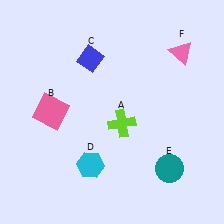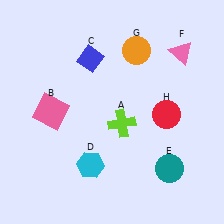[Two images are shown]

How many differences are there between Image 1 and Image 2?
There are 2 differences between the two images.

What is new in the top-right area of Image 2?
An orange circle (G) was added in the top-right area of Image 2.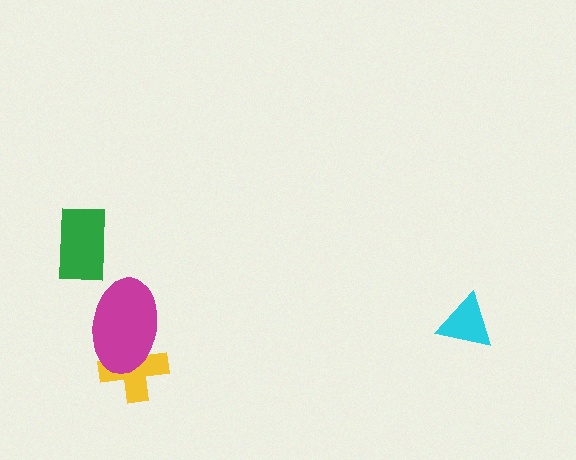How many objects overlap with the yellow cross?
1 object overlaps with the yellow cross.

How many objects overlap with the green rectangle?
0 objects overlap with the green rectangle.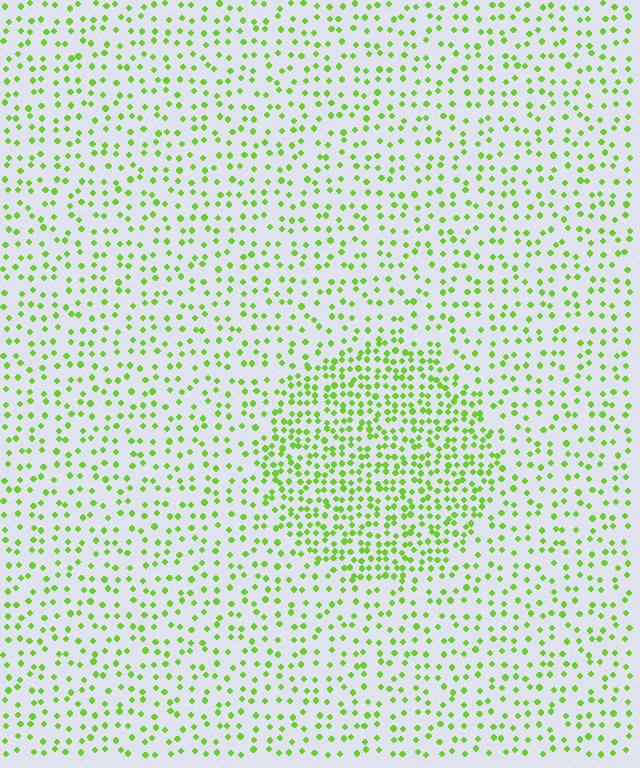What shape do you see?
I see a circle.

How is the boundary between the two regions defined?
The boundary is defined by a change in element density (approximately 2.0x ratio). All elements are the same color, size, and shape.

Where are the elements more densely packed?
The elements are more densely packed inside the circle boundary.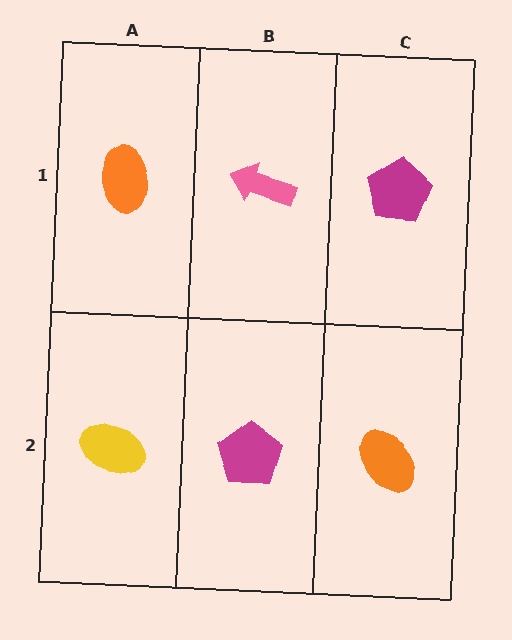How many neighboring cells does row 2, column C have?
2.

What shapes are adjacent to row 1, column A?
A yellow ellipse (row 2, column A), a pink arrow (row 1, column B).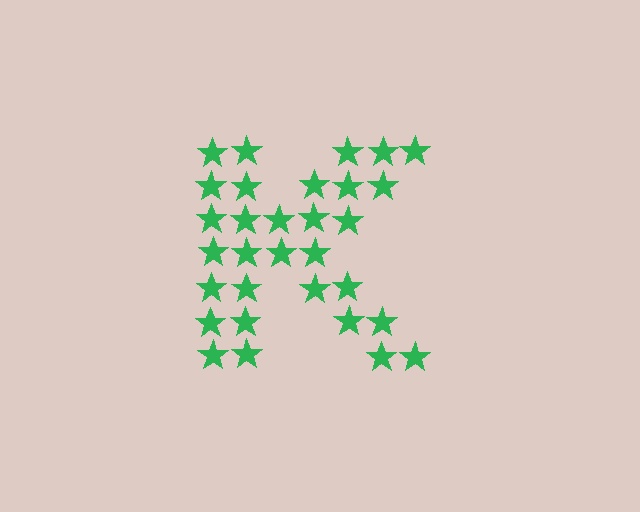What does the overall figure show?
The overall figure shows the letter K.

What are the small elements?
The small elements are stars.